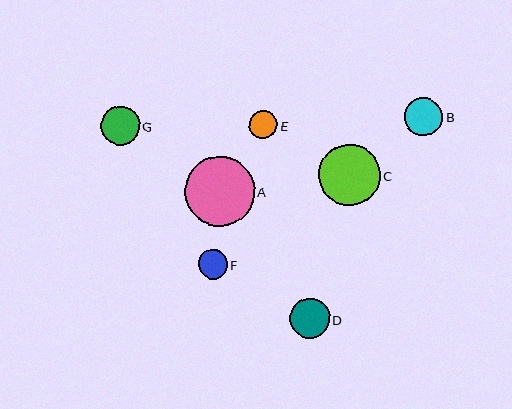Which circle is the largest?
Circle A is the largest with a size of approximately 70 pixels.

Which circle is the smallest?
Circle E is the smallest with a size of approximately 28 pixels.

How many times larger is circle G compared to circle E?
Circle G is approximately 1.4 times the size of circle E.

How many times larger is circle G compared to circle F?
Circle G is approximately 1.3 times the size of circle F.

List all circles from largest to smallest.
From largest to smallest: A, C, D, G, B, F, E.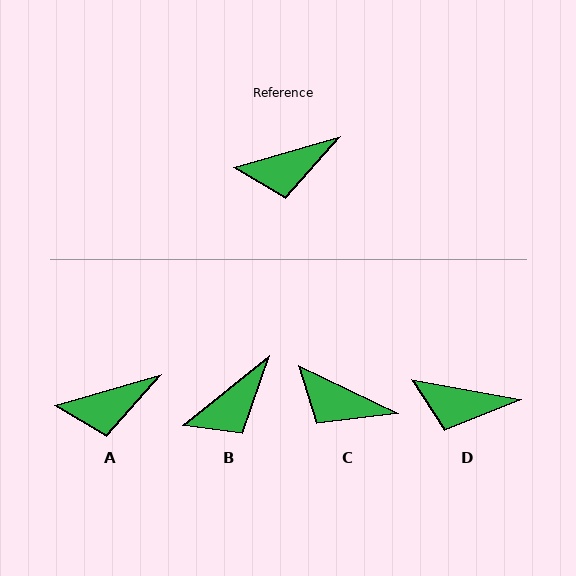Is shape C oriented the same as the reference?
No, it is off by about 41 degrees.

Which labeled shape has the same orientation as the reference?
A.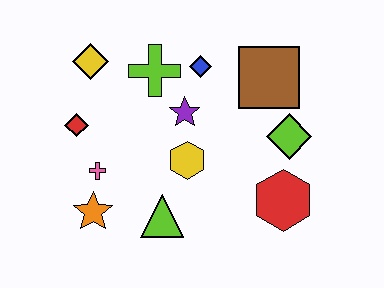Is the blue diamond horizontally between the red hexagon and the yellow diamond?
Yes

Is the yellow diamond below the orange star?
No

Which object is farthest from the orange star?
The brown square is farthest from the orange star.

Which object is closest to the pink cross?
The orange star is closest to the pink cross.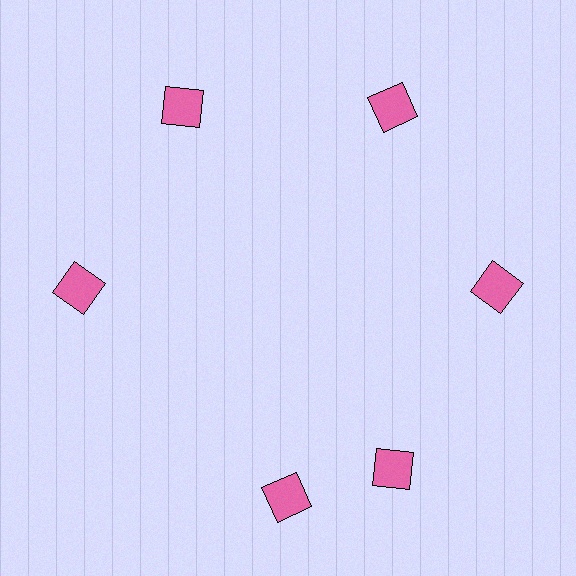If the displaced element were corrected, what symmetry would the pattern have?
It would have 6-fold rotational symmetry — the pattern would map onto itself every 60 degrees.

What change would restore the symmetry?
The symmetry would be restored by rotating it back into even spacing with its neighbors so that all 6 squares sit at equal angles and equal distance from the center.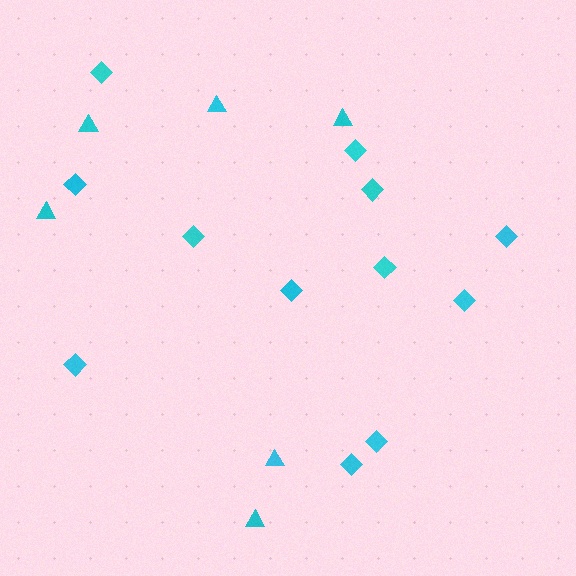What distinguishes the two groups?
There are 2 groups: one group of triangles (6) and one group of diamonds (12).